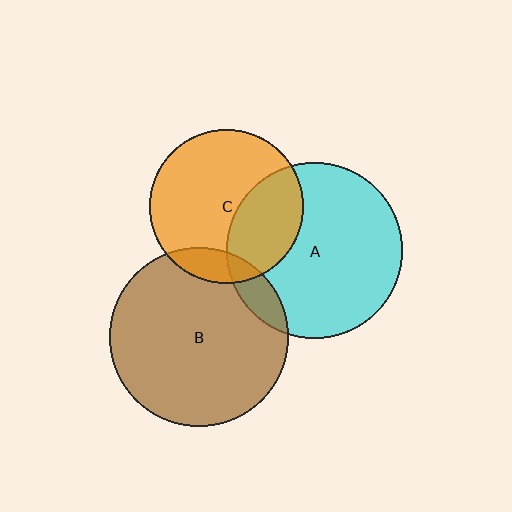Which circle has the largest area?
Circle B (brown).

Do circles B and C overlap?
Yes.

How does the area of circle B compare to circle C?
Approximately 1.3 times.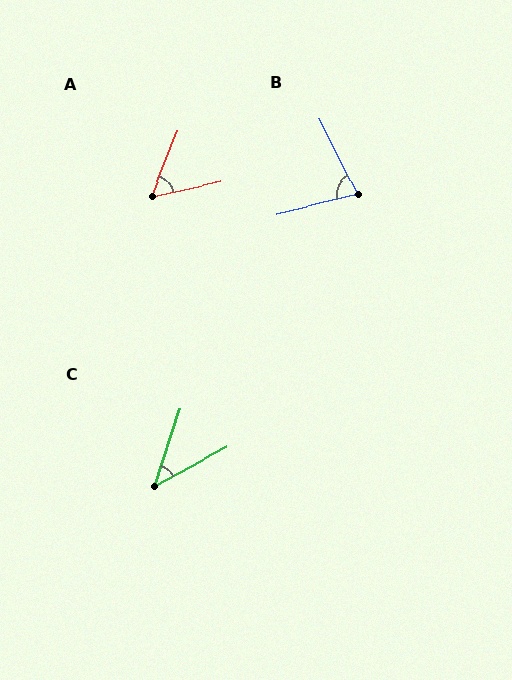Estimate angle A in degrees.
Approximately 57 degrees.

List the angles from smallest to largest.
C (44°), A (57°), B (77°).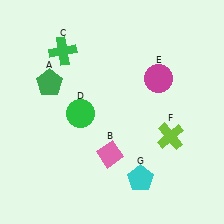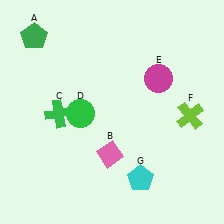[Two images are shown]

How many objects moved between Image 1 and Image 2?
3 objects moved between the two images.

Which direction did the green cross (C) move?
The green cross (C) moved down.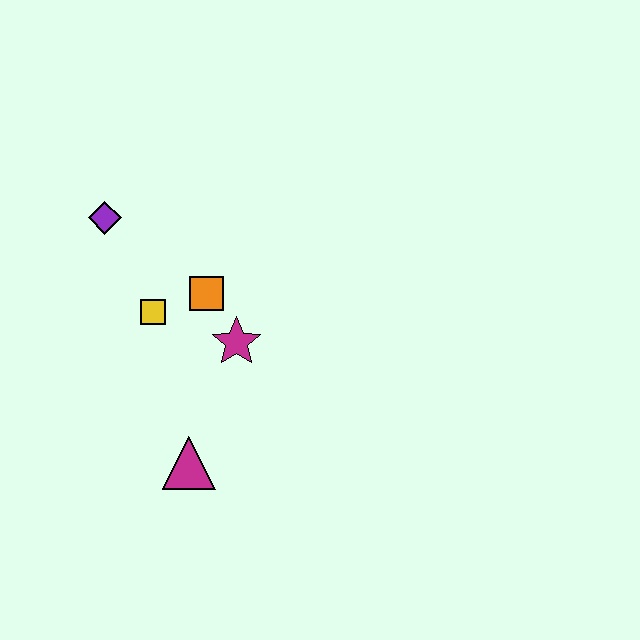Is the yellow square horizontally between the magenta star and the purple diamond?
Yes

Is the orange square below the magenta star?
No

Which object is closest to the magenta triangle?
The magenta star is closest to the magenta triangle.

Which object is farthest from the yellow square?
The magenta triangle is farthest from the yellow square.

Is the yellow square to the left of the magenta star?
Yes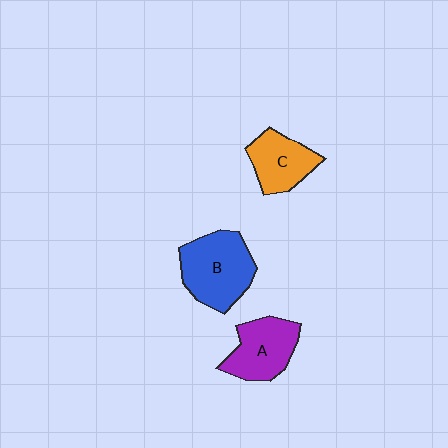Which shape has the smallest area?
Shape C (orange).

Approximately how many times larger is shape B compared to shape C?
Approximately 1.5 times.